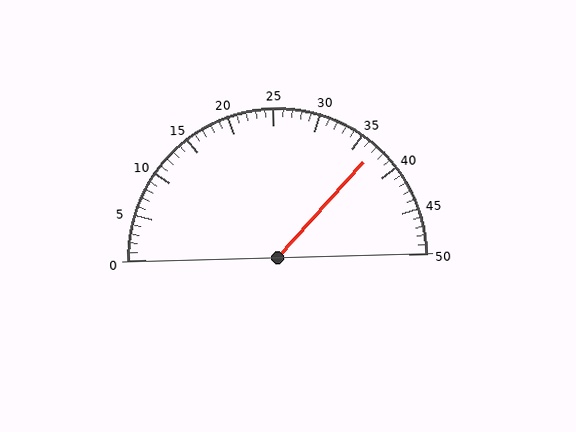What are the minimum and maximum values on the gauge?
The gauge ranges from 0 to 50.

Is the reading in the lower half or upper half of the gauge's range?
The reading is in the upper half of the range (0 to 50).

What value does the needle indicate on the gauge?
The needle indicates approximately 37.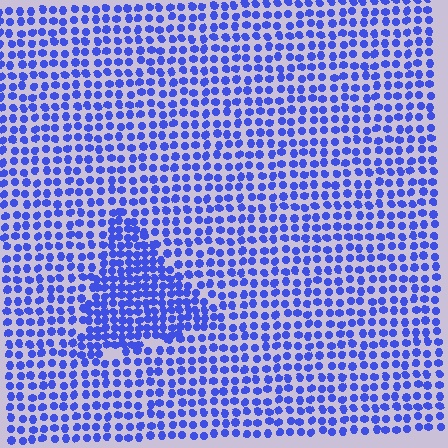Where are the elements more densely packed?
The elements are more densely packed inside the triangle boundary.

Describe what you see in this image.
The image contains small blue elements arranged at two different densities. A triangle-shaped region is visible where the elements are more densely packed than the surrounding area.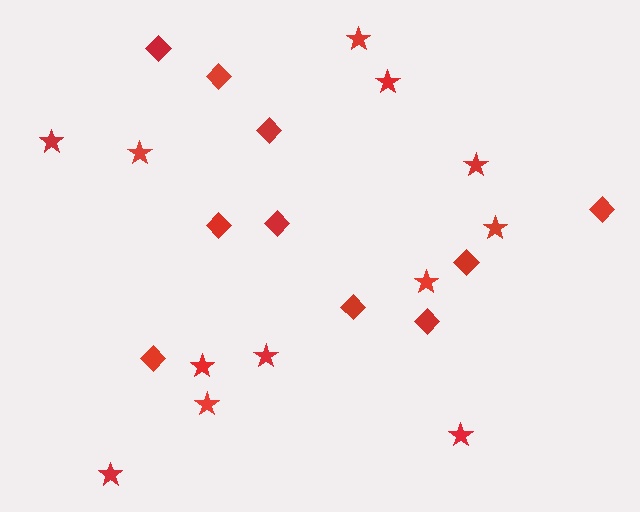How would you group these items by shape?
There are 2 groups: one group of stars (12) and one group of diamonds (10).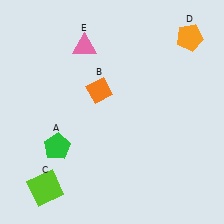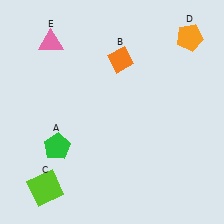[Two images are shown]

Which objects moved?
The objects that moved are: the orange diamond (B), the pink triangle (E).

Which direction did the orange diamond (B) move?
The orange diamond (B) moved up.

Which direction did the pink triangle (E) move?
The pink triangle (E) moved left.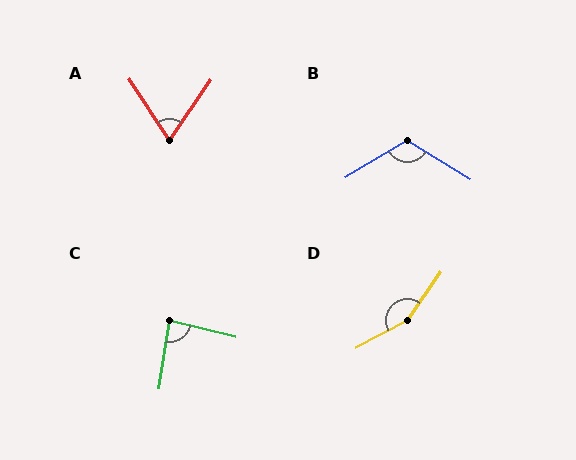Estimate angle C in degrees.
Approximately 85 degrees.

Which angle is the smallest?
A, at approximately 68 degrees.